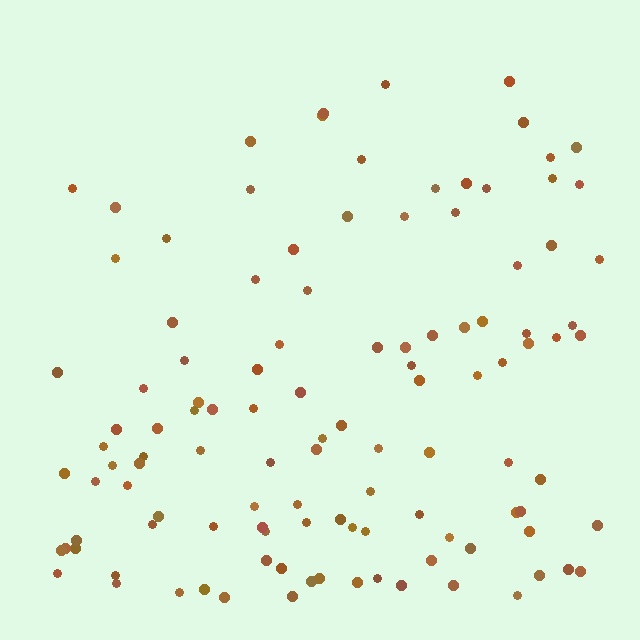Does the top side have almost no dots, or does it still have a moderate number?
Still a moderate number, just noticeably fewer than the bottom.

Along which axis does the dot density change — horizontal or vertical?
Vertical.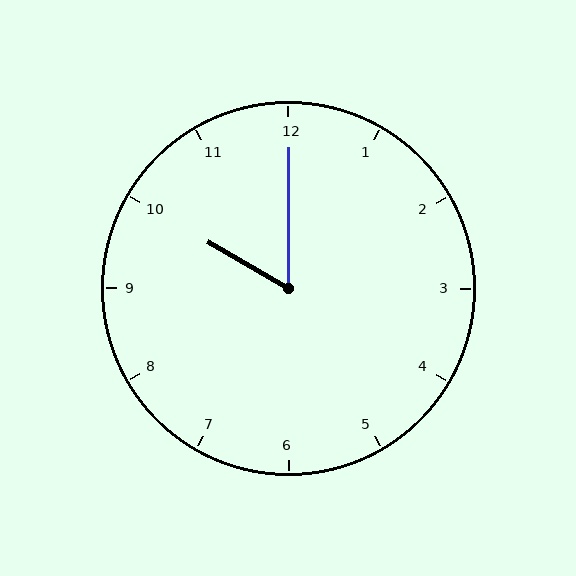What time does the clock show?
10:00.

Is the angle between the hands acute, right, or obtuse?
It is acute.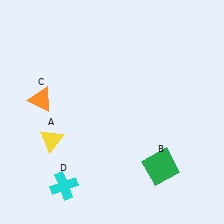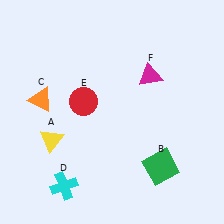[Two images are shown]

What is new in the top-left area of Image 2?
A red circle (E) was added in the top-left area of Image 2.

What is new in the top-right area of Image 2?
A magenta triangle (F) was added in the top-right area of Image 2.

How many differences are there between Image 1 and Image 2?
There are 2 differences between the two images.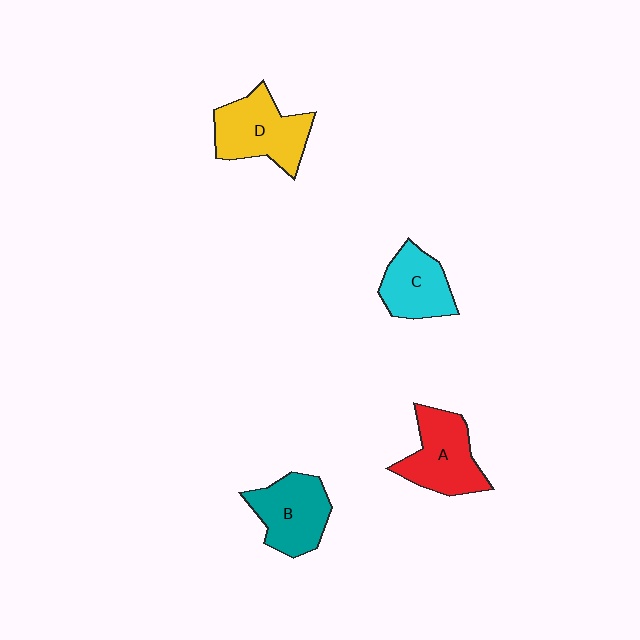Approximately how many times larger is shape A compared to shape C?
Approximately 1.2 times.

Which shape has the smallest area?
Shape C (cyan).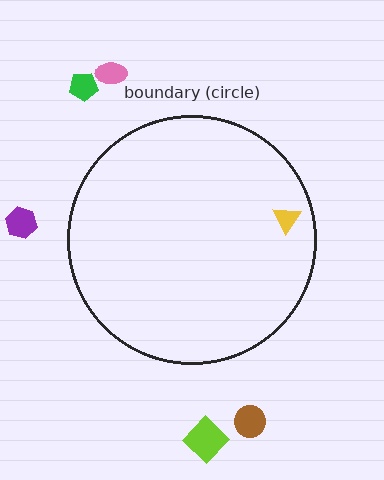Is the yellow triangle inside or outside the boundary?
Inside.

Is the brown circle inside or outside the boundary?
Outside.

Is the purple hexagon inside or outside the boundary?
Outside.